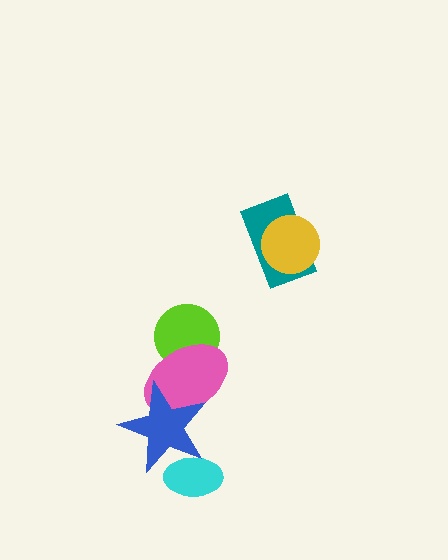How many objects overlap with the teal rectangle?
1 object overlaps with the teal rectangle.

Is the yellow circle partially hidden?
No, no other shape covers it.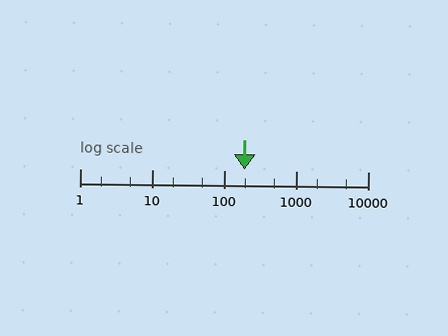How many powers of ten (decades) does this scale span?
The scale spans 4 decades, from 1 to 10000.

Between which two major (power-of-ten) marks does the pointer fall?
The pointer is between 100 and 1000.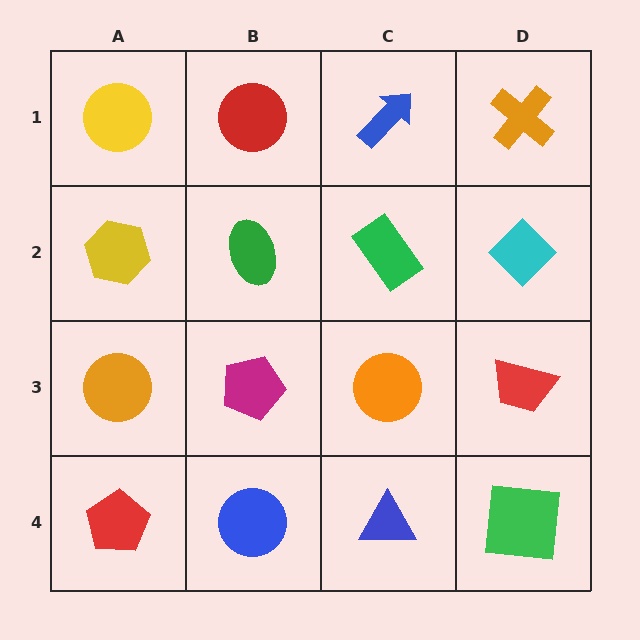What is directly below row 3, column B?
A blue circle.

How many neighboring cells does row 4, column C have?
3.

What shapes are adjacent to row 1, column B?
A green ellipse (row 2, column B), a yellow circle (row 1, column A), a blue arrow (row 1, column C).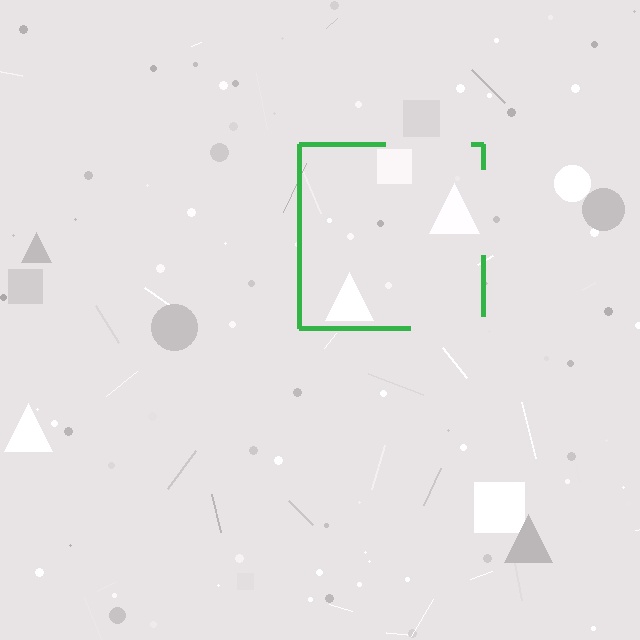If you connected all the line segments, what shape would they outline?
They would outline a square.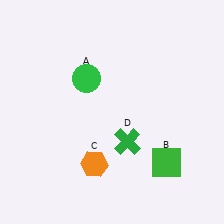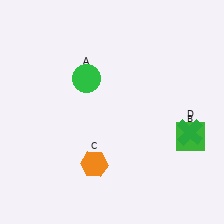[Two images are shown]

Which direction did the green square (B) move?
The green square (B) moved up.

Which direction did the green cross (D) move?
The green cross (D) moved right.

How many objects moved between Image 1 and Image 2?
2 objects moved between the two images.